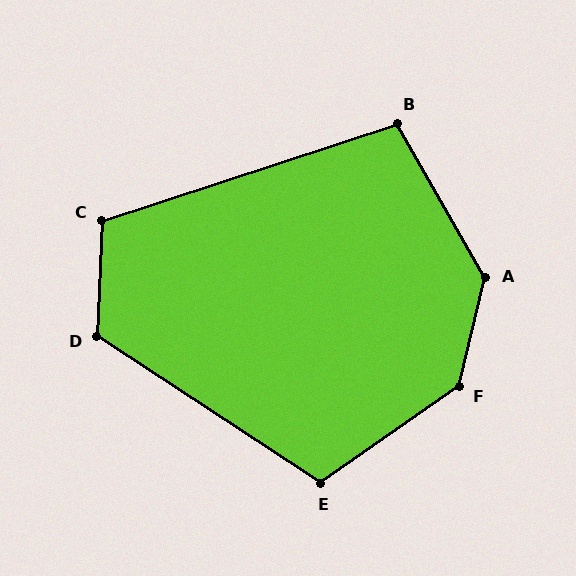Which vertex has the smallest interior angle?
B, at approximately 101 degrees.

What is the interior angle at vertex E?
Approximately 112 degrees (obtuse).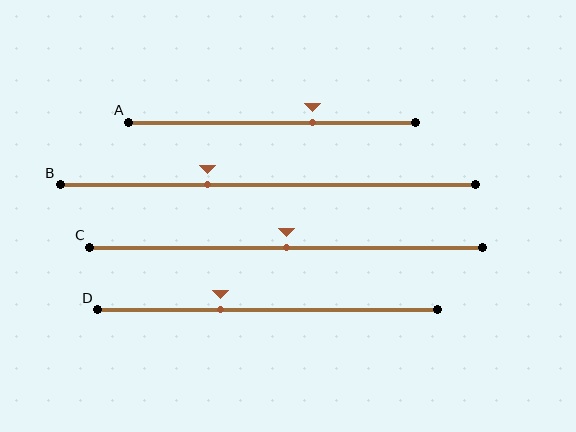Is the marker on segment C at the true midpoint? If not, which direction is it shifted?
Yes, the marker on segment C is at the true midpoint.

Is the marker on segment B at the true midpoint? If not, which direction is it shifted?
No, the marker on segment B is shifted to the left by about 14% of the segment length.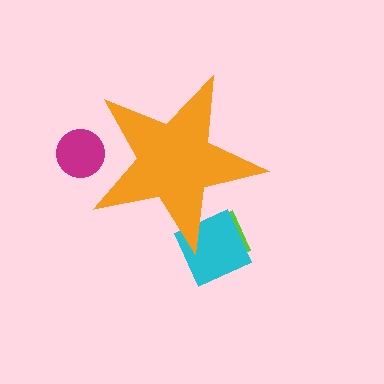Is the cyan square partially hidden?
Yes, the cyan square is partially hidden behind the orange star.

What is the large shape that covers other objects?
An orange star.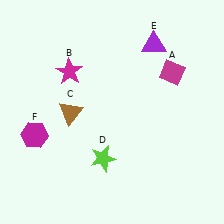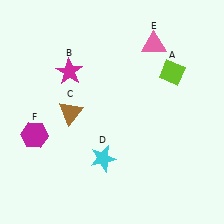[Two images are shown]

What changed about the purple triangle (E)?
In Image 1, E is purple. In Image 2, it changed to pink.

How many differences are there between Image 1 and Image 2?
There are 3 differences between the two images.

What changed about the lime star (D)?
In Image 1, D is lime. In Image 2, it changed to cyan.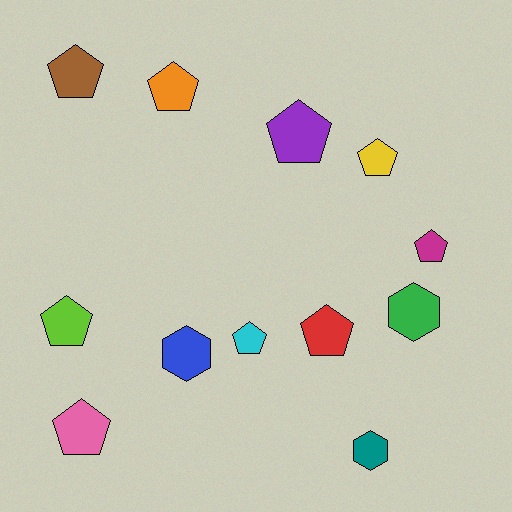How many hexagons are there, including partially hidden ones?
There are 3 hexagons.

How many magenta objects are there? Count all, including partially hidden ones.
There is 1 magenta object.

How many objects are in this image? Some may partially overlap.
There are 12 objects.